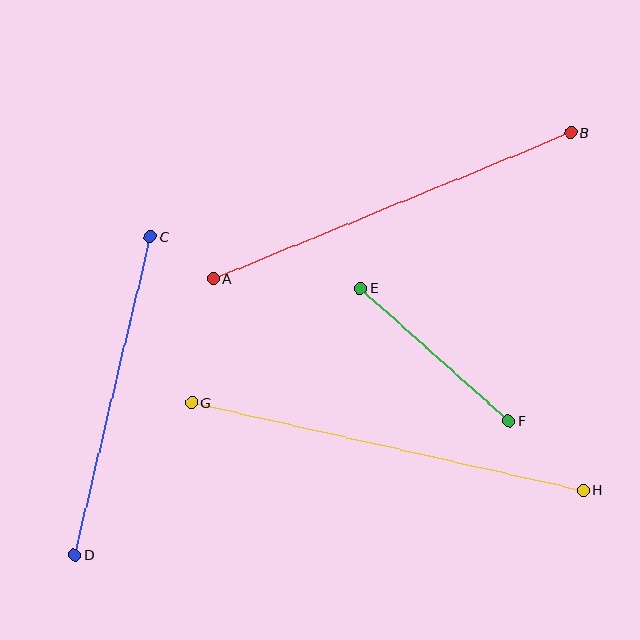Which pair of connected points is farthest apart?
Points G and H are farthest apart.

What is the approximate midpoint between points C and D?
The midpoint is at approximately (112, 396) pixels.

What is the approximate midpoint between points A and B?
The midpoint is at approximately (392, 206) pixels.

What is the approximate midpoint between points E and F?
The midpoint is at approximately (434, 354) pixels.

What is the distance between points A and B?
The distance is approximately 387 pixels.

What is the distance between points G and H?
The distance is approximately 401 pixels.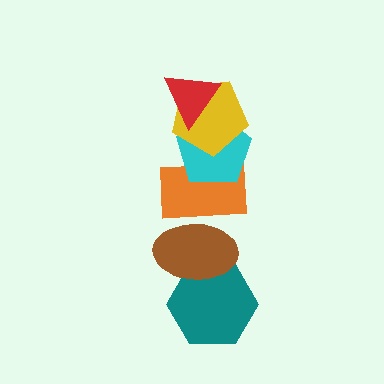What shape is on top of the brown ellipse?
The orange rectangle is on top of the brown ellipse.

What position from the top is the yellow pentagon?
The yellow pentagon is 2nd from the top.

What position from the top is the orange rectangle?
The orange rectangle is 4th from the top.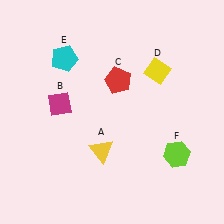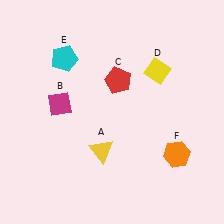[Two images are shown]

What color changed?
The hexagon (F) changed from lime in Image 1 to orange in Image 2.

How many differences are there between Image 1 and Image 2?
There is 1 difference between the two images.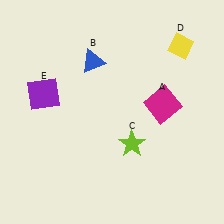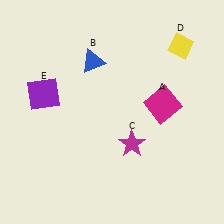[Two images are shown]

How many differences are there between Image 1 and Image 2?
There is 1 difference between the two images.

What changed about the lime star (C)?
In Image 1, C is lime. In Image 2, it changed to magenta.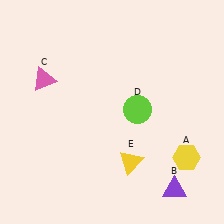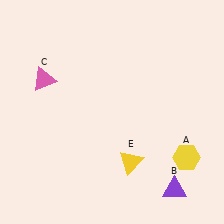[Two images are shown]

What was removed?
The lime circle (D) was removed in Image 2.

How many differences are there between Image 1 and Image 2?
There is 1 difference between the two images.